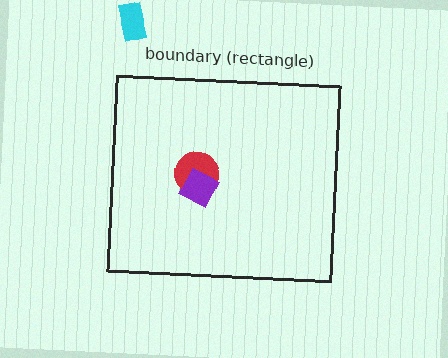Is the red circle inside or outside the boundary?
Inside.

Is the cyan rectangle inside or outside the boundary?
Outside.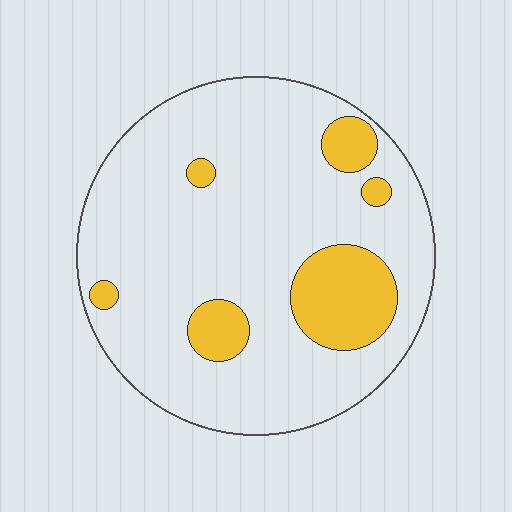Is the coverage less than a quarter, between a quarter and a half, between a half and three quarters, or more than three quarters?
Less than a quarter.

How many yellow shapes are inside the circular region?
6.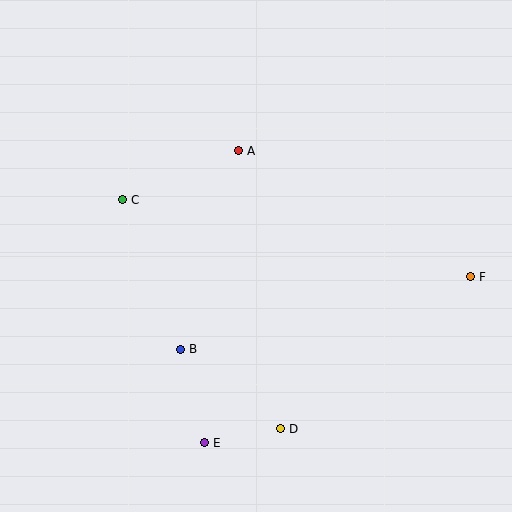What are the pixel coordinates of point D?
Point D is at (280, 429).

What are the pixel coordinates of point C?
Point C is at (122, 200).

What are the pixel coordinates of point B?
Point B is at (180, 349).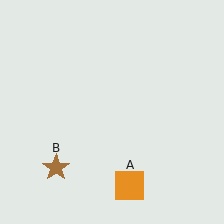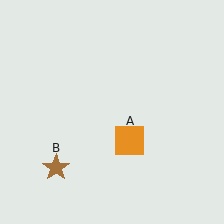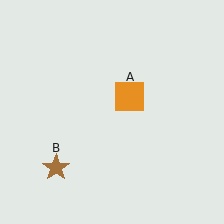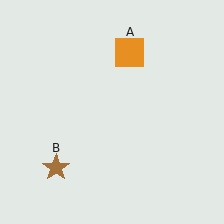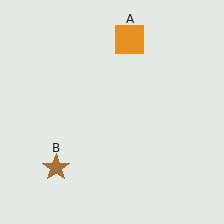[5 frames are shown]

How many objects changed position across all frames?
1 object changed position: orange square (object A).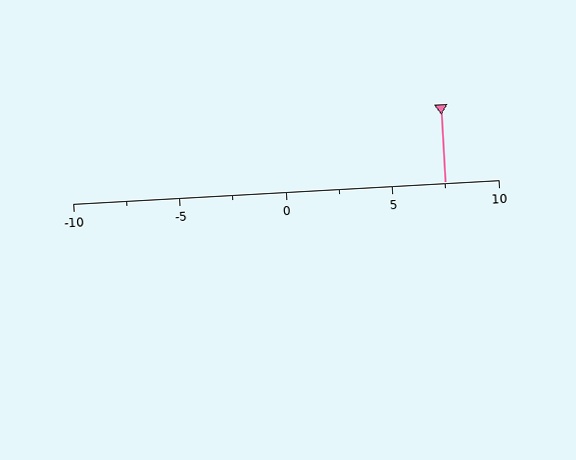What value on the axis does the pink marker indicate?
The marker indicates approximately 7.5.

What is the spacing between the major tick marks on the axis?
The major ticks are spaced 5 apart.